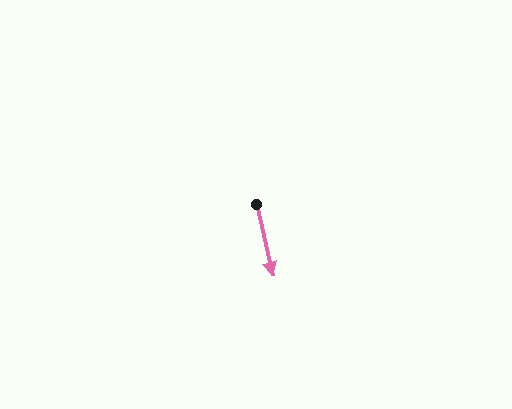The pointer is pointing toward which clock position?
Roughly 6 o'clock.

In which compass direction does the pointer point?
South.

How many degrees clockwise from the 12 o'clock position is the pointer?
Approximately 167 degrees.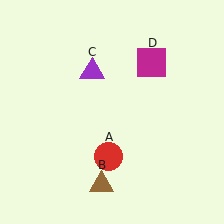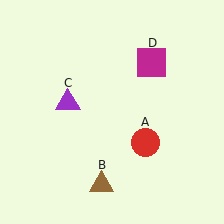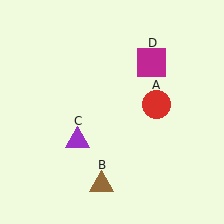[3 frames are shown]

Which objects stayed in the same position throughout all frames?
Brown triangle (object B) and magenta square (object D) remained stationary.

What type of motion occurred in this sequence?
The red circle (object A), purple triangle (object C) rotated counterclockwise around the center of the scene.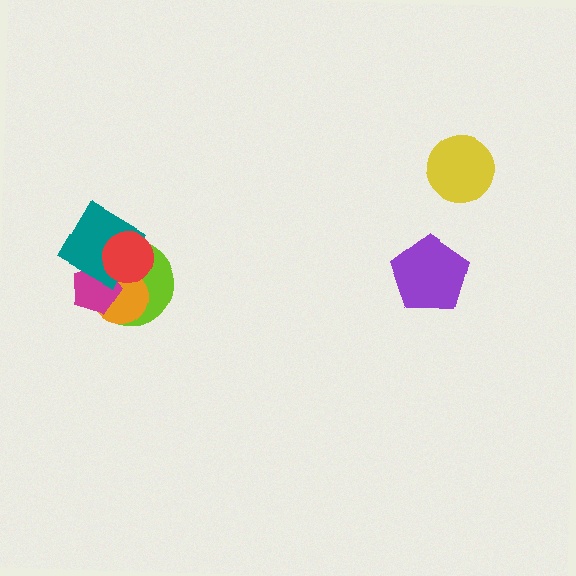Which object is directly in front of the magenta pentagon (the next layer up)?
The teal diamond is directly in front of the magenta pentagon.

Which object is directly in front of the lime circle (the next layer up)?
The orange circle is directly in front of the lime circle.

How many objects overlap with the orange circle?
4 objects overlap with the orange circle.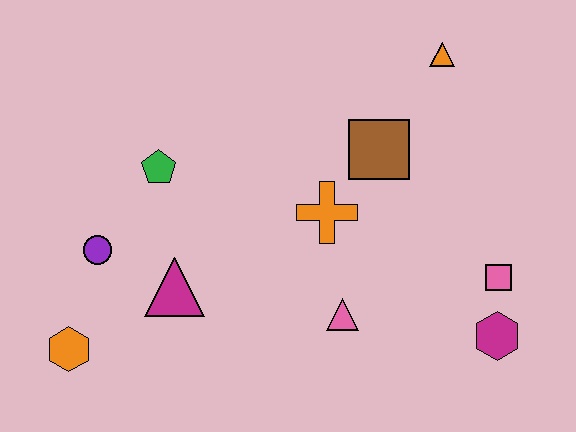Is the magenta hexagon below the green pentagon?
Yes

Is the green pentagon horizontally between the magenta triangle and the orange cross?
No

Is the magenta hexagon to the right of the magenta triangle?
Yes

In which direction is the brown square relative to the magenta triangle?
The brown square is to the right of the magenta triangle.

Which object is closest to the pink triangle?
The orange cross is closest to the pink triangle.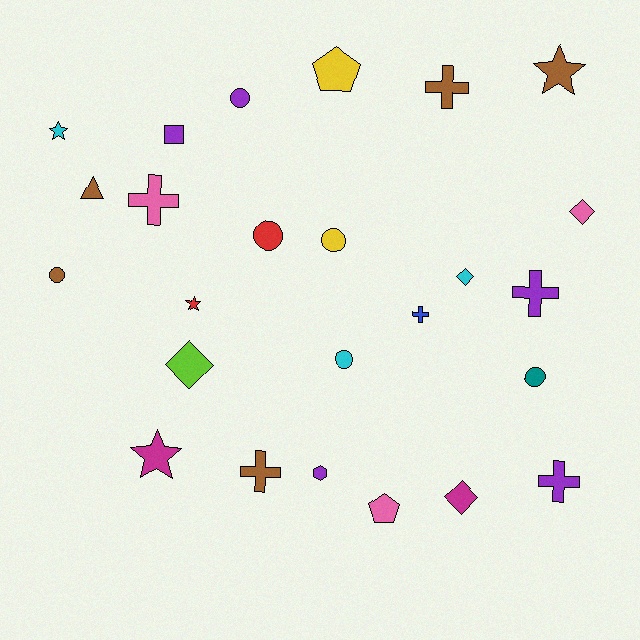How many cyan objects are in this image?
There are 3 cyan objects.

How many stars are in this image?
There are 4 stars.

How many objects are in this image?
There are 25 objects.